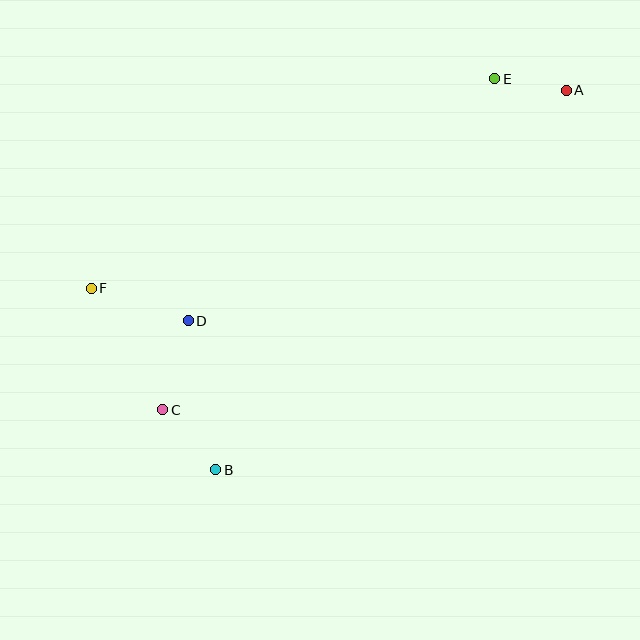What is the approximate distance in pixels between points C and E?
The distance between C and E is approximately 469 pixels.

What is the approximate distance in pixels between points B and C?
The distance between B and C is approximately 80 pixels.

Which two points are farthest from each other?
Points A and B are farthest from each other.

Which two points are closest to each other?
Points A and E are closest to each other.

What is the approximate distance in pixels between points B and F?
The distance between B and F is approximately 220 pixels.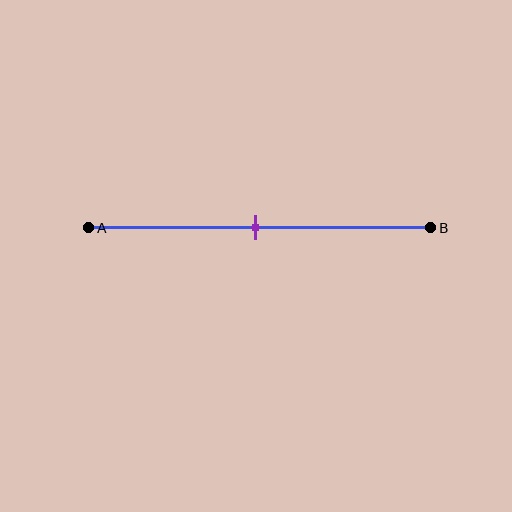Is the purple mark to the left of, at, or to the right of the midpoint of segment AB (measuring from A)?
The purple mark is approximately at the midpoint of segment AB.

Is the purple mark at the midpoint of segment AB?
Yes, the mark is approximately at the midpoint.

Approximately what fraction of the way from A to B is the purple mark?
The purple mark is approximately 50% of the way from A to B.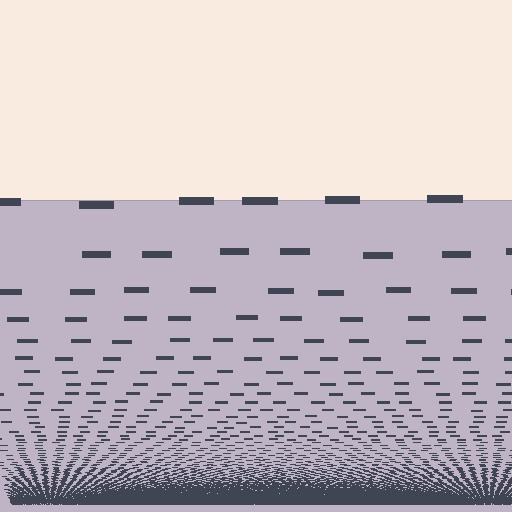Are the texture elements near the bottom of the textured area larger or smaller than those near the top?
Smaller. The gradient is inverted — elements near the bottom are smaller and denser.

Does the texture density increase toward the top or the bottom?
Density increases toward the bottom.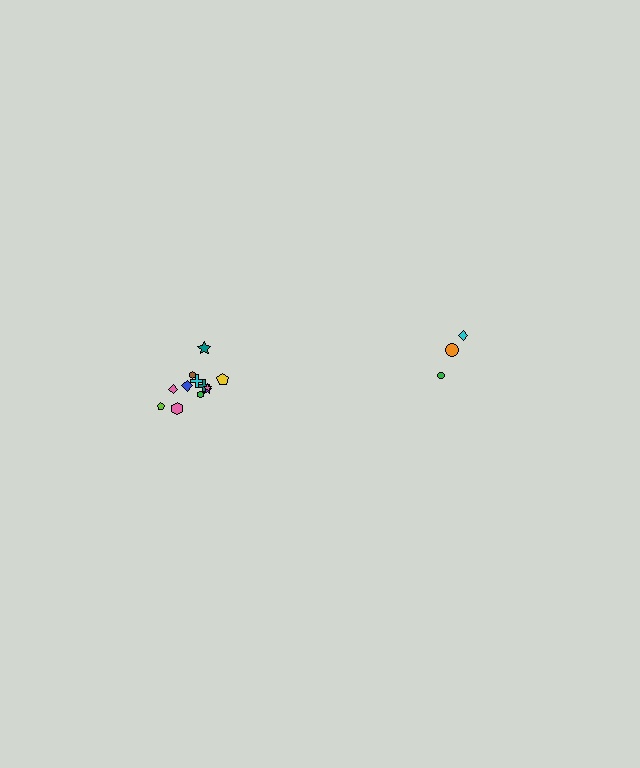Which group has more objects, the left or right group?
The left group.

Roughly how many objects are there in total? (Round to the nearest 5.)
Roughly 15 objects in total.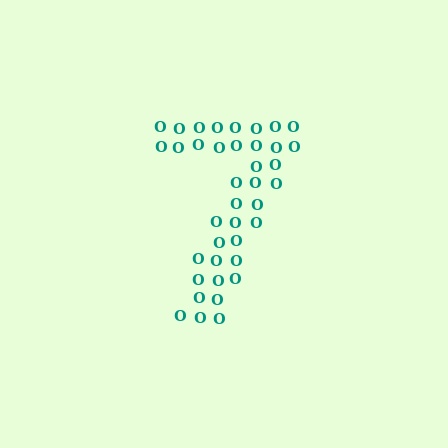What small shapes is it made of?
It is made of small letter O's.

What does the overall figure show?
The overall figure shows the digit 7.